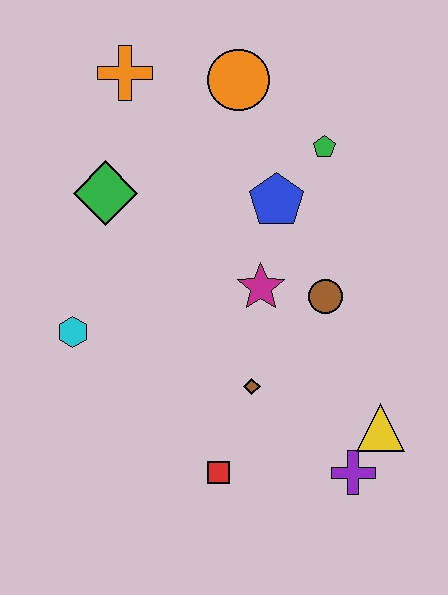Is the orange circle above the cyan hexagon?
Yes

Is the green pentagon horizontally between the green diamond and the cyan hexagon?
No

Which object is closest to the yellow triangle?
The purple cross is closest to the yellow triangle.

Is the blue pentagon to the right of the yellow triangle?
No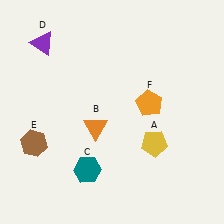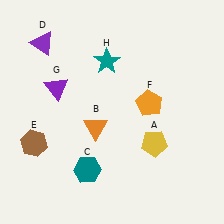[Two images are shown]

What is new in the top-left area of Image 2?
A teal star (H) was added in the top-left area of Image 2.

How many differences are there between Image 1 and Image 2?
There are 2 differences between the two images.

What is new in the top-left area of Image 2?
A purple triangle (G) was added in the top-left area of Image 2.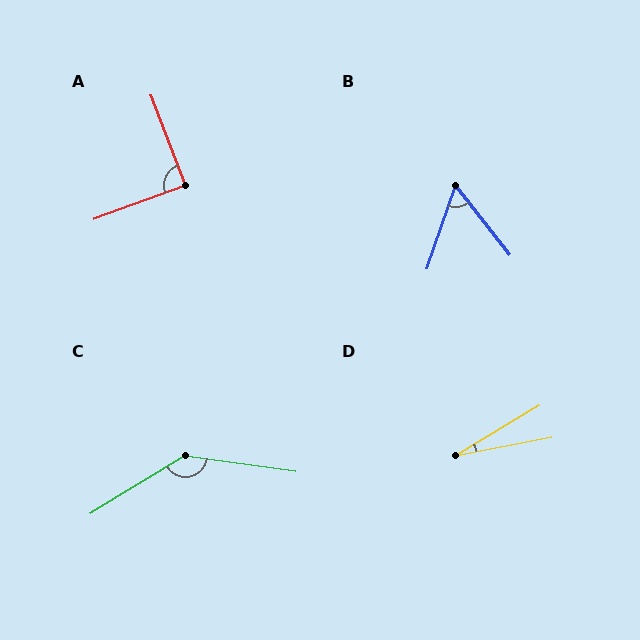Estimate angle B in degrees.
Approximately 57 degrees.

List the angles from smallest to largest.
D (20°), B (57°), A (89°), C (141°).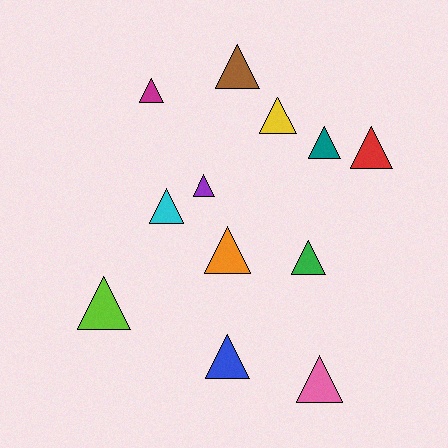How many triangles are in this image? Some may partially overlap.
There are 12 triangles.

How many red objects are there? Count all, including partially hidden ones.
There is 1 red object.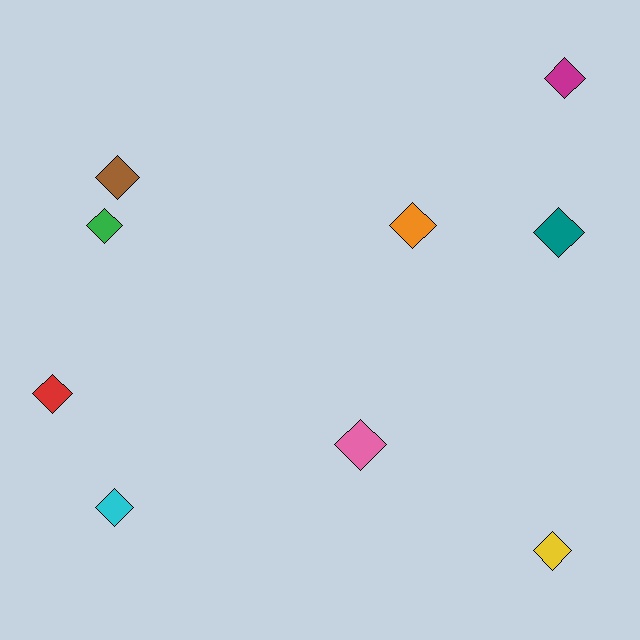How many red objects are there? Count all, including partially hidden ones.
There is 1 red object.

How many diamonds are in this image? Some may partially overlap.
There are 9 diamonds.